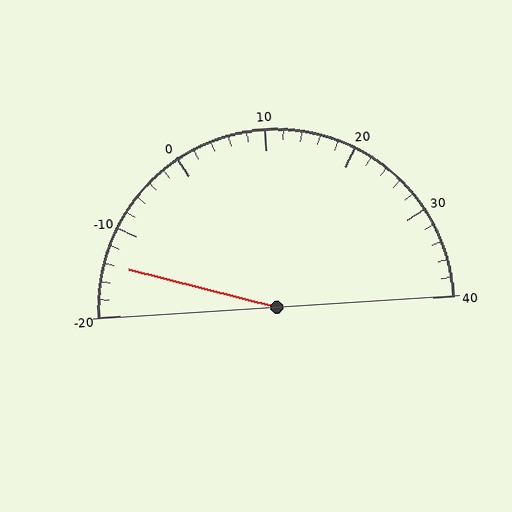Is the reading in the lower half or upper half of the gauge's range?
The reading is in the lower half of the range (-20 to 40).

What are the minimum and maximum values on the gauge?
The gauge ranges from -20 to 40.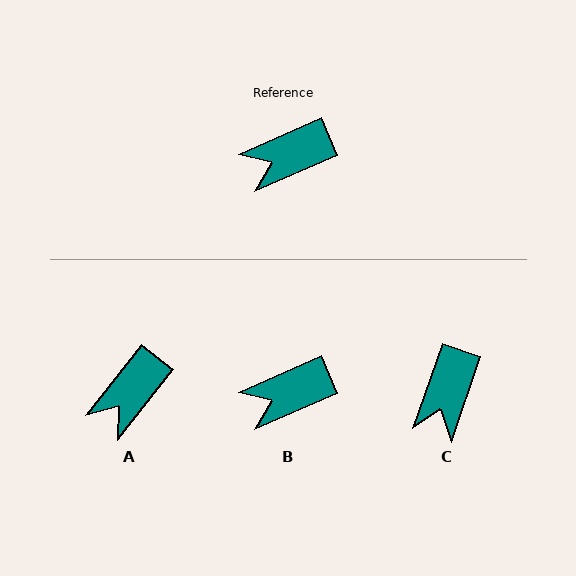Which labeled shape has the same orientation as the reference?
B.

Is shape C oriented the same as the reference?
No, it is off by about 47 degrees.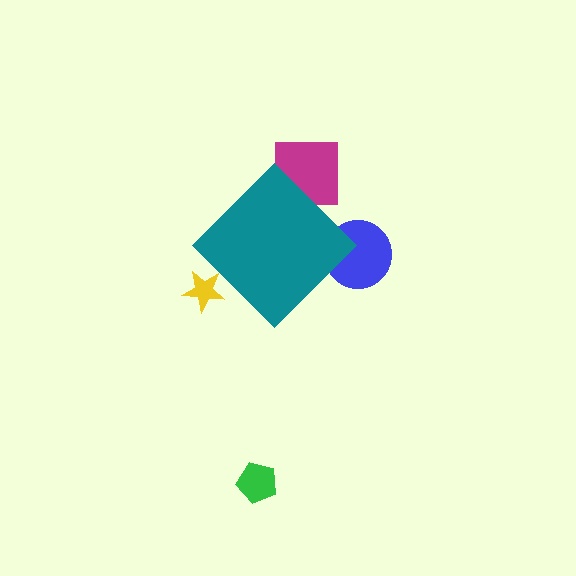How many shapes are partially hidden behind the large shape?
3 shapes are partially hidden.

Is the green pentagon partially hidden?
No, the green pentagon is fully visible.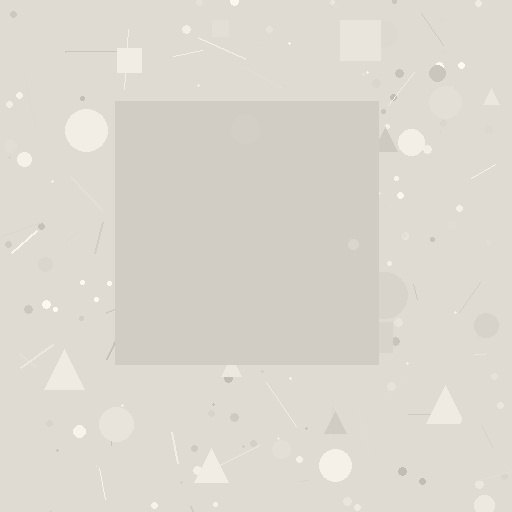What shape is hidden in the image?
A square is hidden in the image.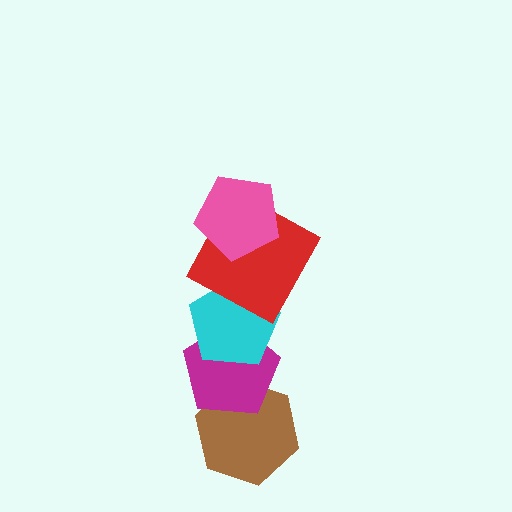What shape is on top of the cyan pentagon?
The red square is on top of the cyan pentagon.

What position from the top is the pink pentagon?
The pink pentagon is 1st from the top.